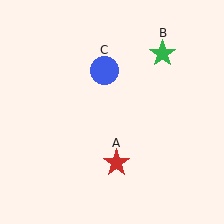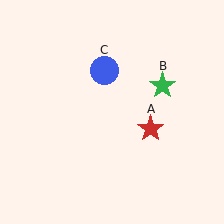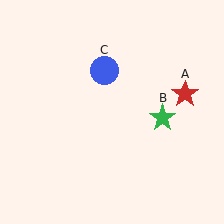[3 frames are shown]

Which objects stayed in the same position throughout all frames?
Blue circle (object C) remained stationary.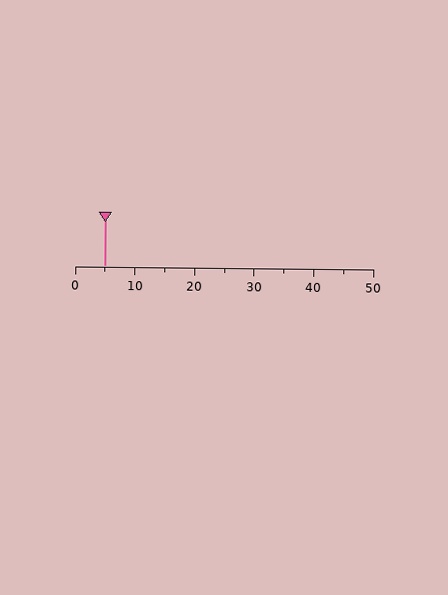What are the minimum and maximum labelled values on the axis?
The axis runs from 0 to 50.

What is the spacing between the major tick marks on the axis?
The major ticks are spaced 10 apart.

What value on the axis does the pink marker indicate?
The marker indicates approximately 5.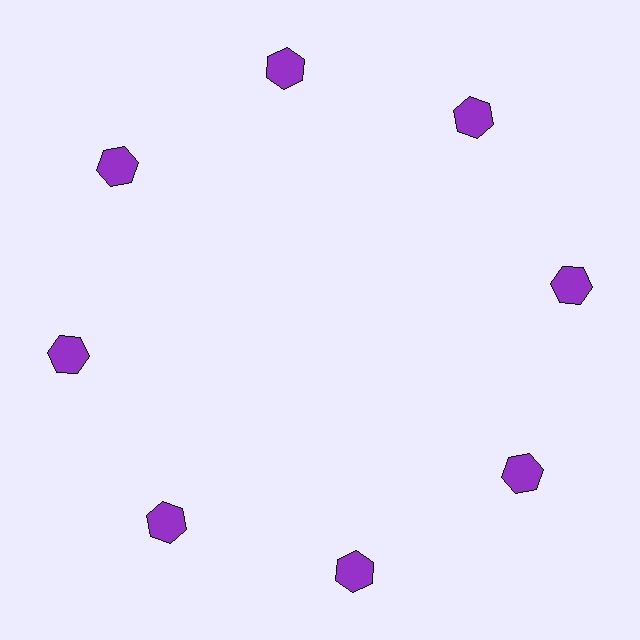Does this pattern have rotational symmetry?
Yes, this pattern has 8-fold rotational symmetry. It looks the same after rotating 45 degrees around the center.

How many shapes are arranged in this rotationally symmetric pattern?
There are 8 shapes, arranged in 8 groups of 1.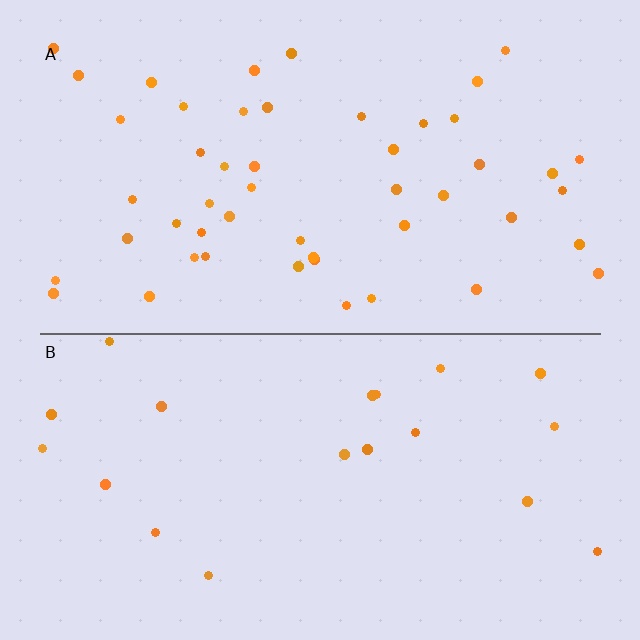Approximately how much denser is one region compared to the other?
Approximately 2.5× — region A over region B.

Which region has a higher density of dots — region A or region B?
A (the top).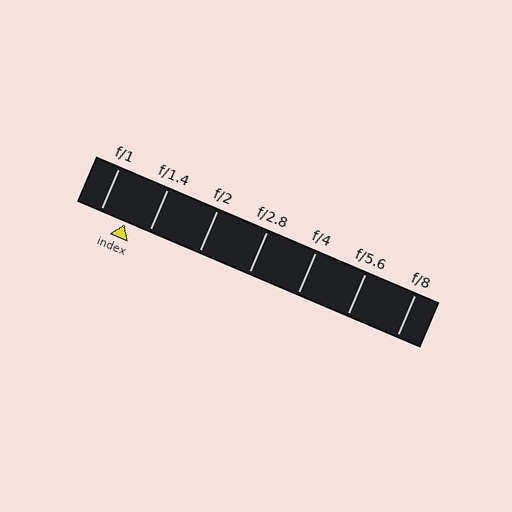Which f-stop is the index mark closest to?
The index mark is closest to f/1.4.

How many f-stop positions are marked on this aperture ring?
There are 7 f-stop positions marked.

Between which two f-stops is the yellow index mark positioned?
The index mark is between f/1 and f/1.4.